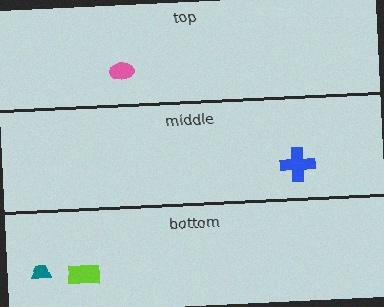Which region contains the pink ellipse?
The top region.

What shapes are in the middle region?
The blue cross.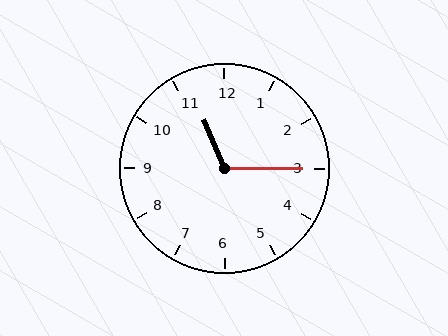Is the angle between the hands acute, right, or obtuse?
It is obtuse.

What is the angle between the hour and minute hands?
Approximately 112 degrees.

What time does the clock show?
11:15.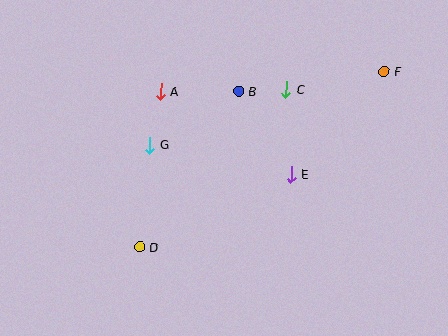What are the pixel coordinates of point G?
Point G is at (150, 145).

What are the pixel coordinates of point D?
Point D is at (139, 247).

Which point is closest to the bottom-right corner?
Point E is closest to the bottom-right corner.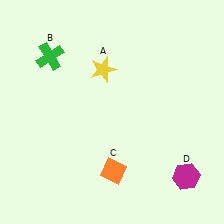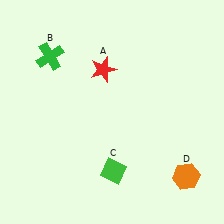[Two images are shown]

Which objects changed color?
A changed from yellow to red. C changed from orange to green. D changed from magenta to orange.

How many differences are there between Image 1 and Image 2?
There are 3 differences between the two images.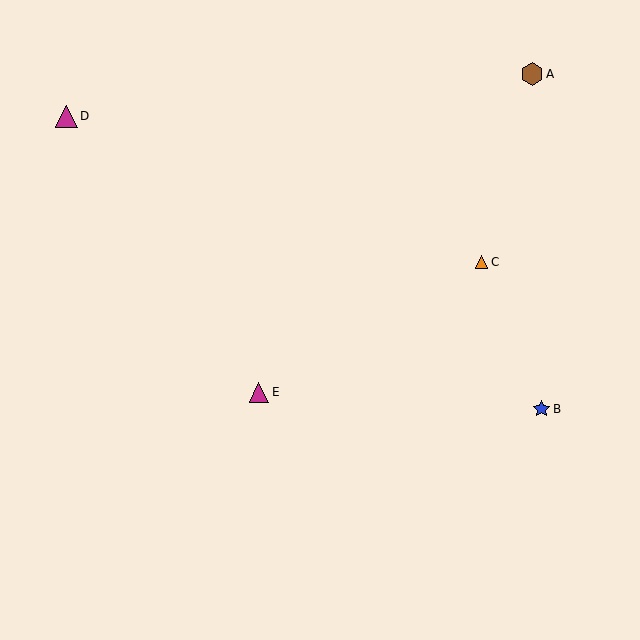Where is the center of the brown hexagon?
The center of the brown hexagon is at (532, 74).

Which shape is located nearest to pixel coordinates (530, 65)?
The brown hexagon (labeled A) at (532, 74) is nearest to that location.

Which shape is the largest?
The brown hexagon (labeled A) is the largest.